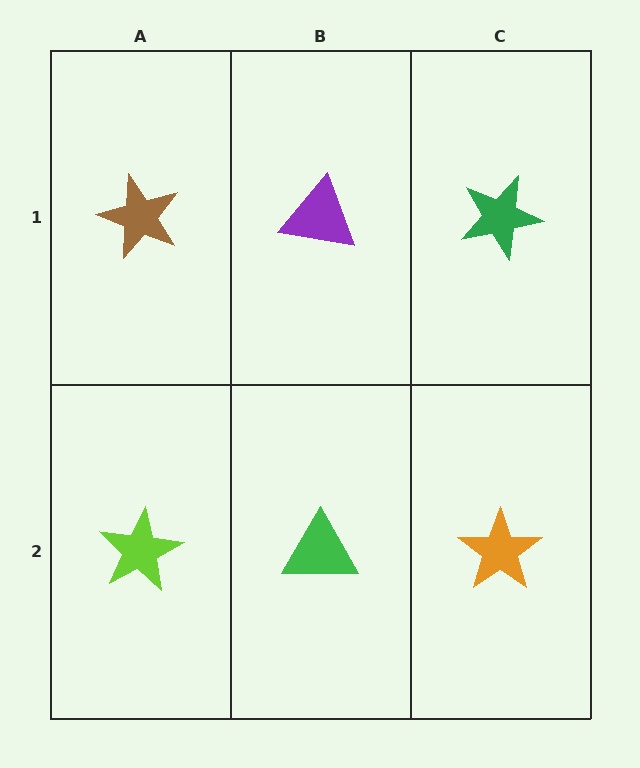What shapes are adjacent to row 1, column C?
An orange star (row 2, column C), a purple triangle (row 1, column B).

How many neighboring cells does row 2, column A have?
2.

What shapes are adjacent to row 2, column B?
A purple triangle (row 1, column B), a lime star (row 2, column A), an orange star (row 2, column C).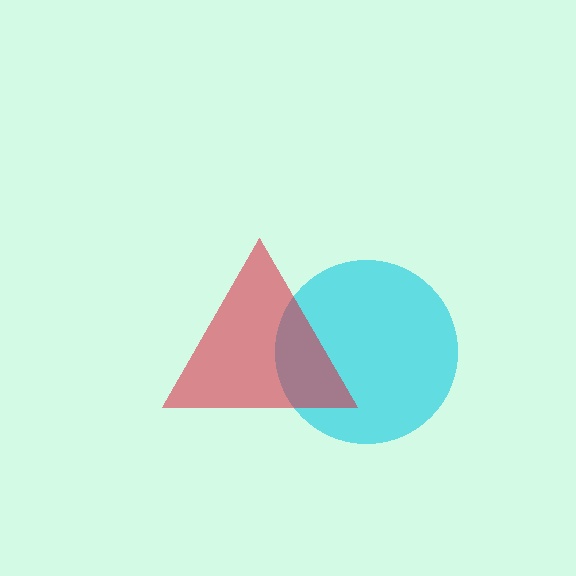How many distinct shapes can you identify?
There are 2 distinct shapes: a cyan circle, a red triangle.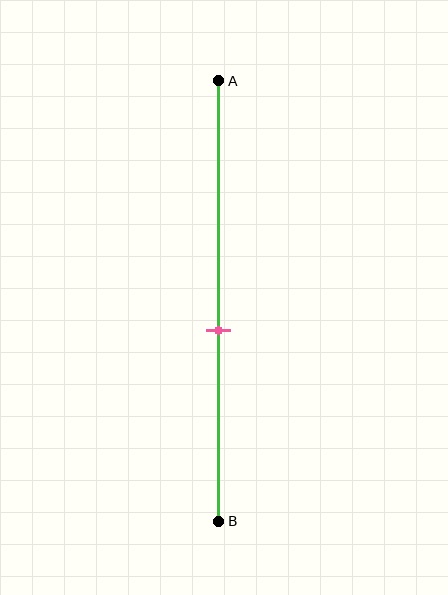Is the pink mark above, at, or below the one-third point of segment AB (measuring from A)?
The pink mark is below the one-third point of segment AB.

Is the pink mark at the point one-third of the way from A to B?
No, the mark is at about 55% from A, not at the 33% one-third point.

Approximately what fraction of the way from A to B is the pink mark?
The pink mark is approximately 55% of the way from A to B.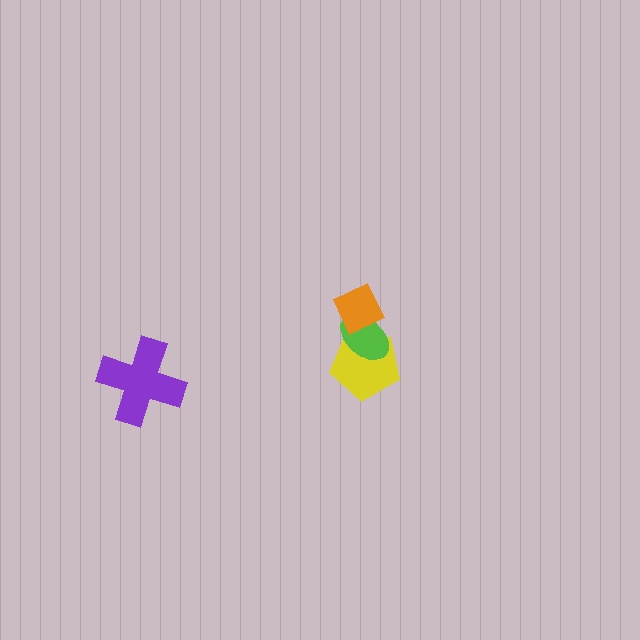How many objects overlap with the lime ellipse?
2 objects overlap with the lime ellipse.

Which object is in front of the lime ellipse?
The orange diamond is in front of the lime ellipse.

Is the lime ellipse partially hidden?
Yes, it is partially covered by another shape.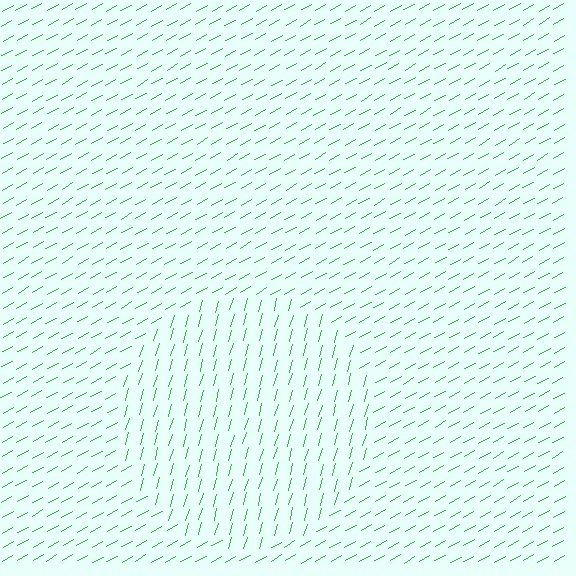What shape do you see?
I see a circle.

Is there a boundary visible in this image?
Yes, there is a texture boundary formed by a change in line orientation.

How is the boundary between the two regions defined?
The boundary is defined purely by a change in line orientation (approximately 45 degrees difference). All lines are the same color and thickness.